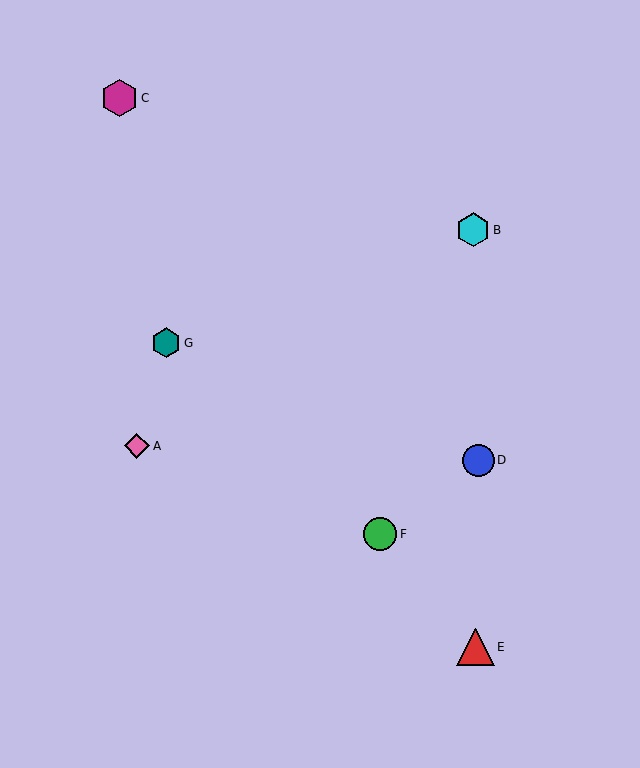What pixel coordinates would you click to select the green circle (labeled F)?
Click at (380, 534) to select the green circle F.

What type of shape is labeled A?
Shape A is a pink diamond.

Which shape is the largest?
The red triangle (labeled E) is the largest.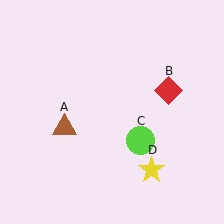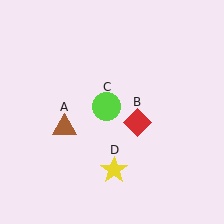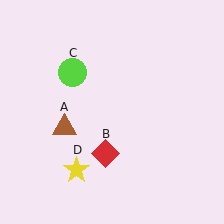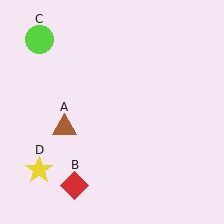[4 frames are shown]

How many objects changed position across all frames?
3 objects changed position: red diamond (object B), lime circle (object C), yellow star (object D).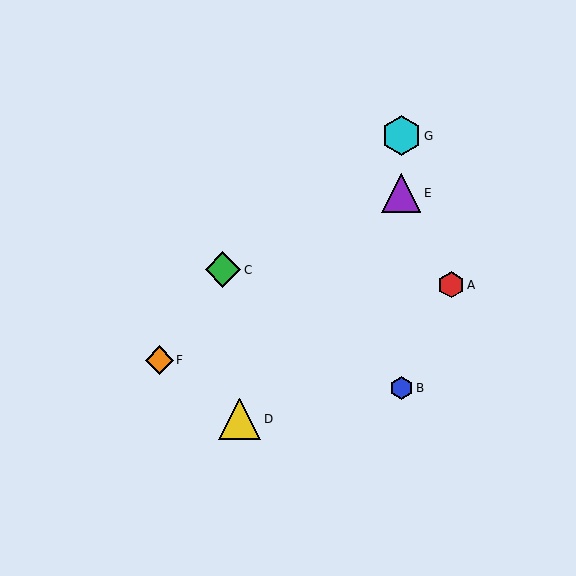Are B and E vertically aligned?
Yes, both are at x≈401.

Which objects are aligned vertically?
Objects B, E, G are aligned vertically.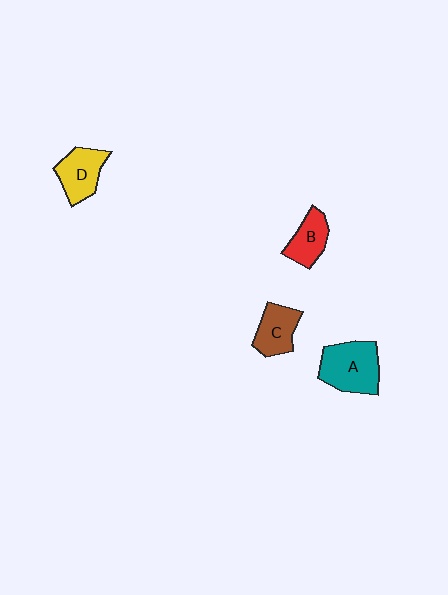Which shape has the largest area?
Shape A (teal).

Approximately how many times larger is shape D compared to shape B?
Approximately 1.2 times.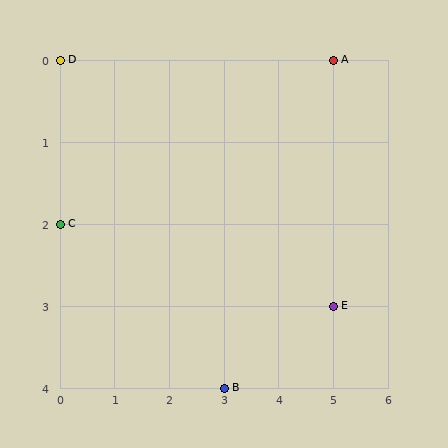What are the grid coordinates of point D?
Point D is at grid coordinates (0, 0).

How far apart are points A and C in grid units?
Points A and C are 5 columns and 2 rows apart (about 5.4 grid units diagonally).